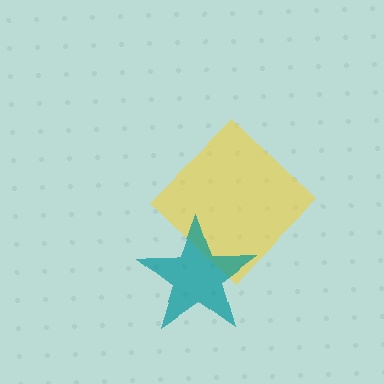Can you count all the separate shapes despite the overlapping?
Yes, there are 2 separate shapes.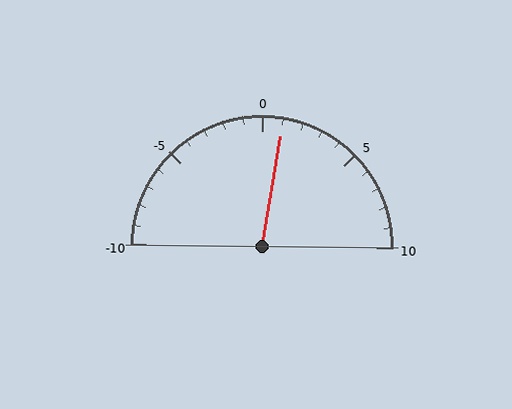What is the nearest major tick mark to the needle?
The nearest major tick mark is 0.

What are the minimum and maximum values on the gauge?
The gauge ranges from -10 to 10.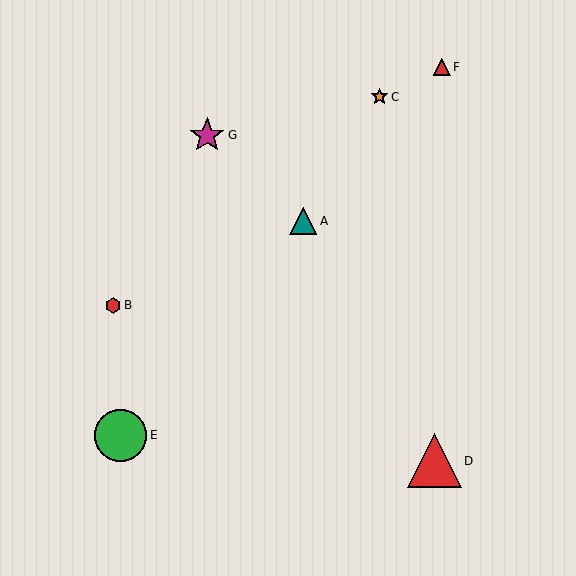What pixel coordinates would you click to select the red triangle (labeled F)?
Click at (442, 67) to select the red triangle F.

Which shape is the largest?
The red triangle (labeled D) is the largest.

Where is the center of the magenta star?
The center of the magenta star is at (207, 135).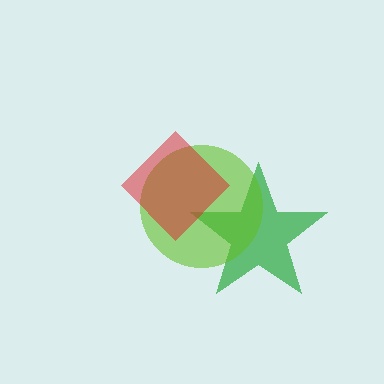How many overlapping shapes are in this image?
There are 3 overlapping shapes in the image.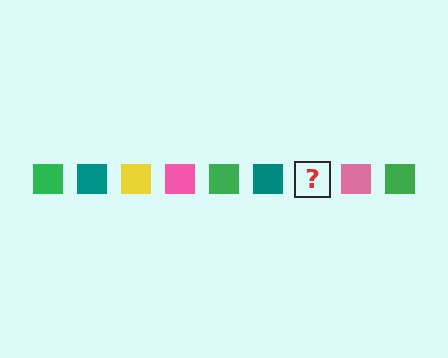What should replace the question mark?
The question mark should be replaced with a yellow square.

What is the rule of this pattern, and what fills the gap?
The rule is that the pattern cycles through green, teal, yellow, pink squares. The gap should be filled with a yellow square.